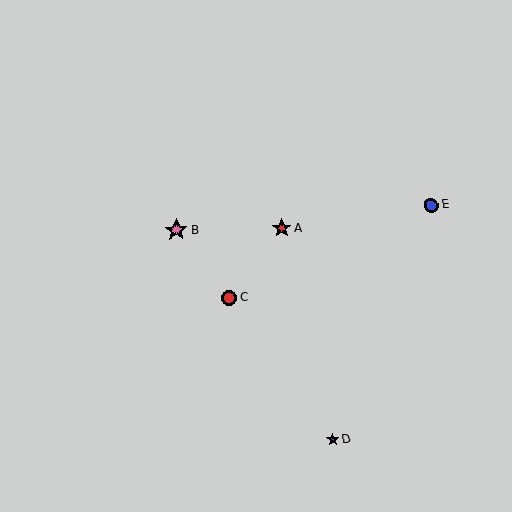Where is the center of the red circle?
The center of the red circle is at (229, 298).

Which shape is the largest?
The pink star (labeled B) is the largest.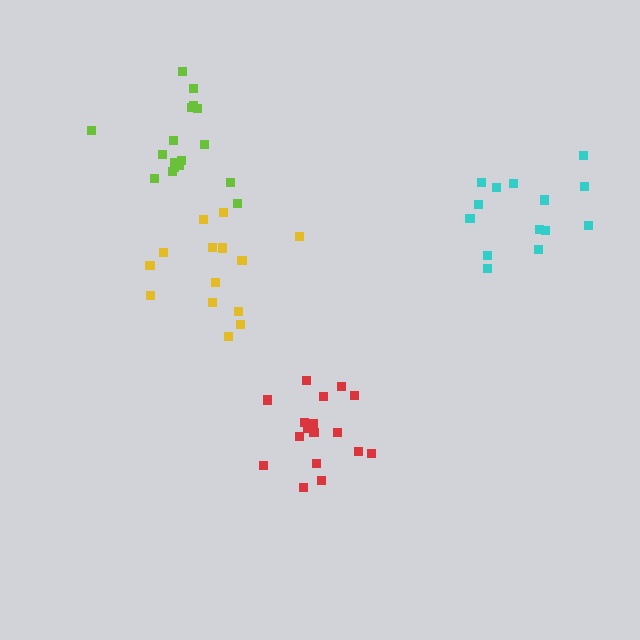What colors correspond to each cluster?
The clusters are colored: red, cyan, yellow, lime.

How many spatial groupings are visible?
There are 4 spatial groupings.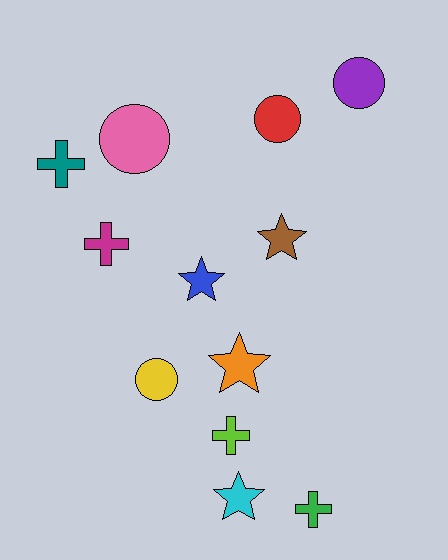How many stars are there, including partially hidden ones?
There are 4 stars.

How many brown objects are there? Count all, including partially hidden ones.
There is 1 brown object.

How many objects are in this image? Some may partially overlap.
There are 12 objects.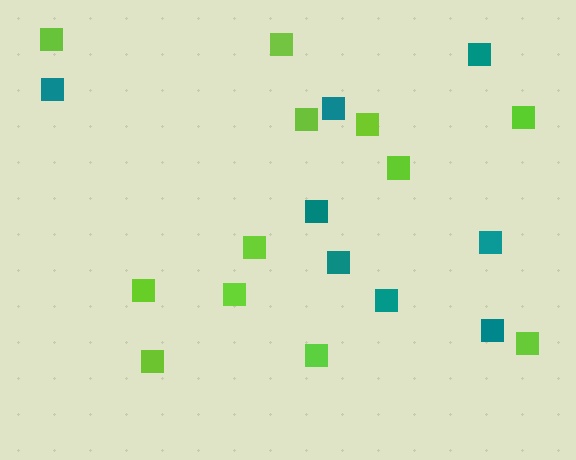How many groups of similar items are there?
There are 2 groups: one group of teal squares (8) and one group of lime squares (12).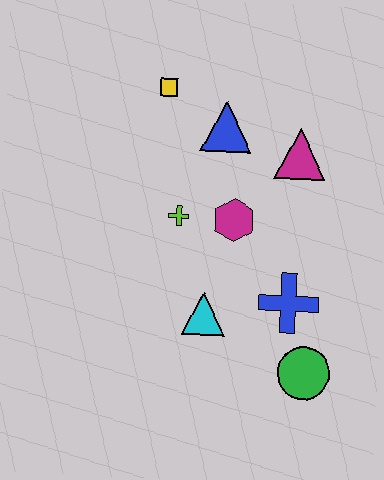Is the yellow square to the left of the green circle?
Yes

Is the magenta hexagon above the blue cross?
Yes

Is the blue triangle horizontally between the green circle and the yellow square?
Yes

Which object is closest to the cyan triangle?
The blue cross is closest to the cyan triangle.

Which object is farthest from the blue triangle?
The green circle is farthest from the blue triangle.